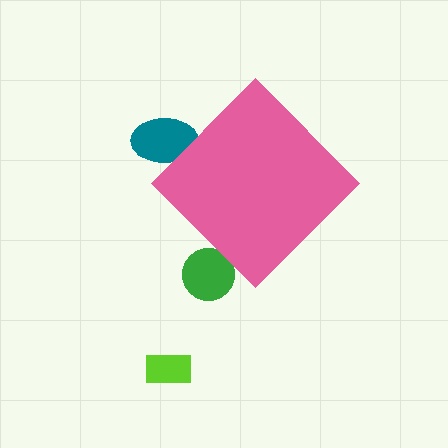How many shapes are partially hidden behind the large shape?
2 shapes are partially hidden.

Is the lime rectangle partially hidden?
No, the lime rectangle is fully visible.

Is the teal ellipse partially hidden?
Yes, the teal ellipse is partially hidden behind the pink diamond.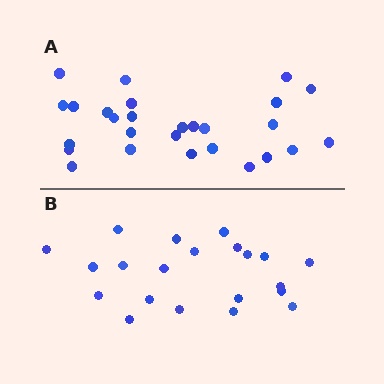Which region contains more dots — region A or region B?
Region A (the top region) has more dots.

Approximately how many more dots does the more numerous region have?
Region A has about 6 more dots than region B.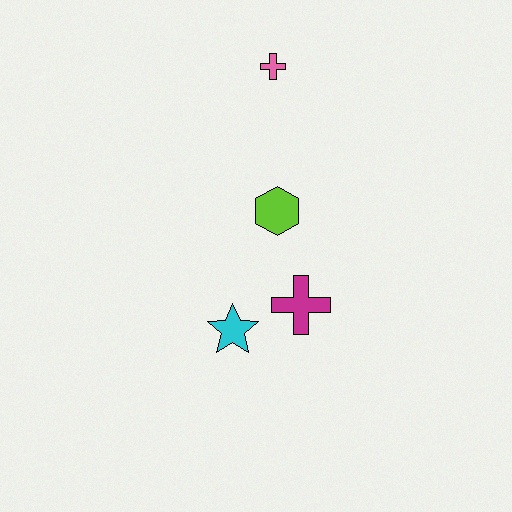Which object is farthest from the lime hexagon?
The pink cross is farthest from the lime hexagon.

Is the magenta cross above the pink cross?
No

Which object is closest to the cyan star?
The magenta cross is closest to the cyan star.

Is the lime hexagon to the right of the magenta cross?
No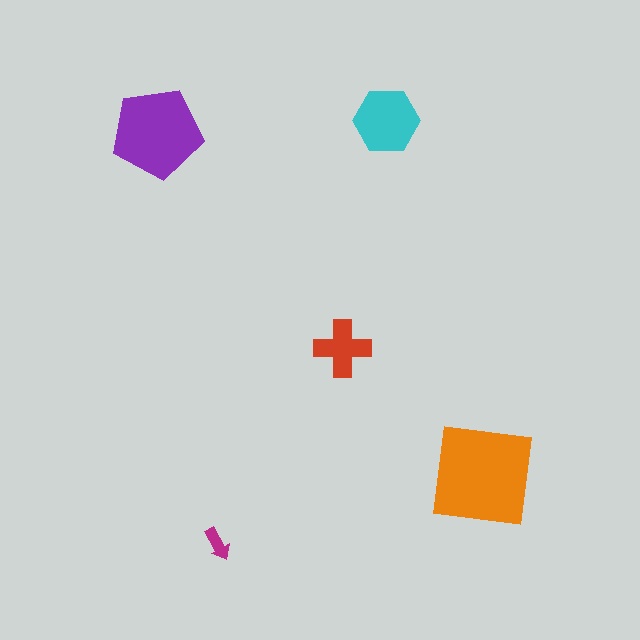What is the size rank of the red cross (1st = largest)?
4th.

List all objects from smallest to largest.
The magenta arrow, the red cross, the cyan hexagon, the purple pentagon, the orange square.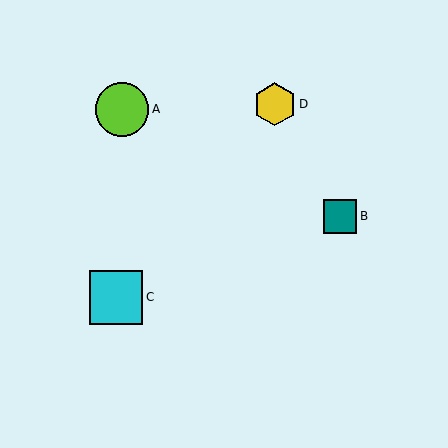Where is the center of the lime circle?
The center of the lime circle is at (122, 109).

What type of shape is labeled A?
Shape A is a lime circle.